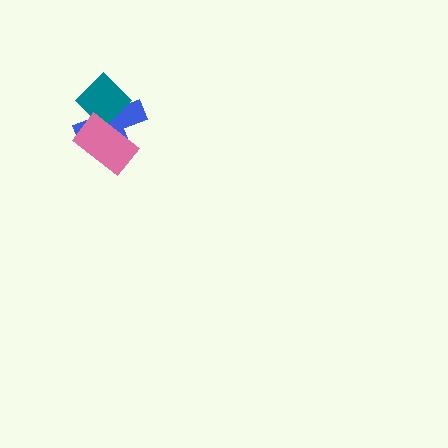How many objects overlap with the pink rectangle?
2 objects overlap with the pink rectangle.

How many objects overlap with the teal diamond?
2 objects overlap with the teal diamond.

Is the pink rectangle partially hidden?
No, no other shape covers it.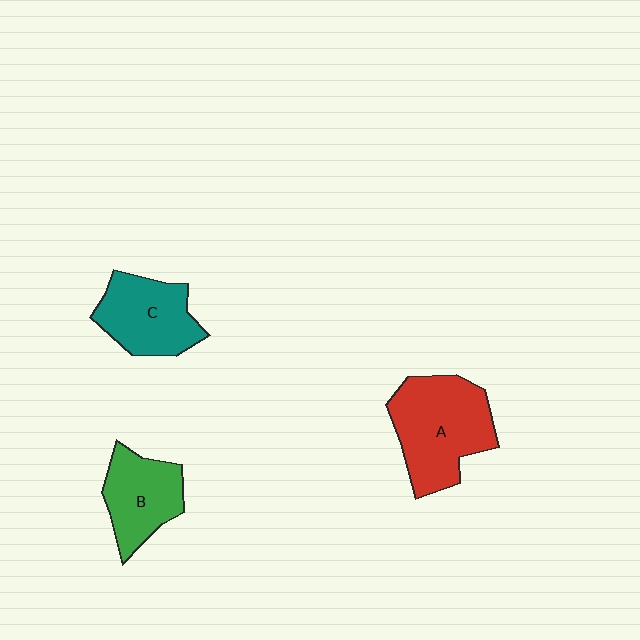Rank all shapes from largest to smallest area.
From largest to smallest: A (red), C (teal), B (green).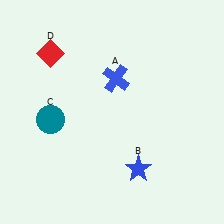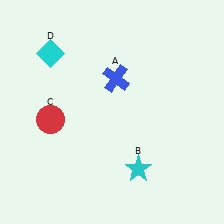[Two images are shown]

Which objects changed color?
B changed from blue to cyan. C changed from teal to red. D changed from red to cyan.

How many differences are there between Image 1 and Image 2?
There are 3 differences between the two images.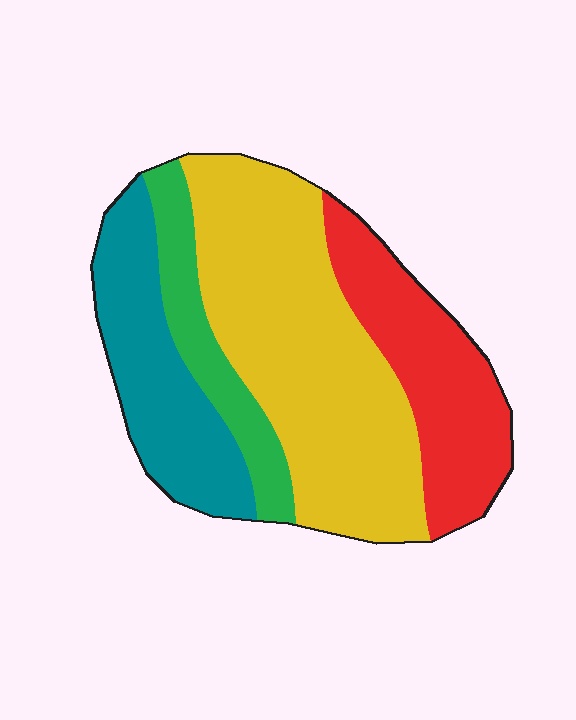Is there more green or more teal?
Teal.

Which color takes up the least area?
Green, at roughly 15%.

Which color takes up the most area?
Yellow, at roughly 45%.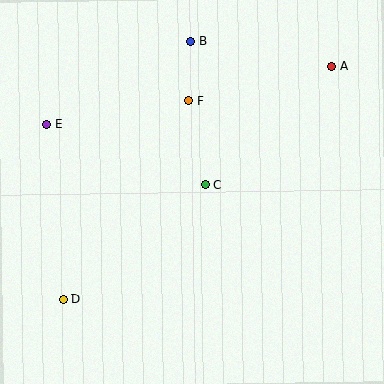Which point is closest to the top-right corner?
Point A is closest to the top-right corner.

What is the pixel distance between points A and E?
The distance between A and E is 291 pixels.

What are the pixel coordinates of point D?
Point D is at (63, 299).